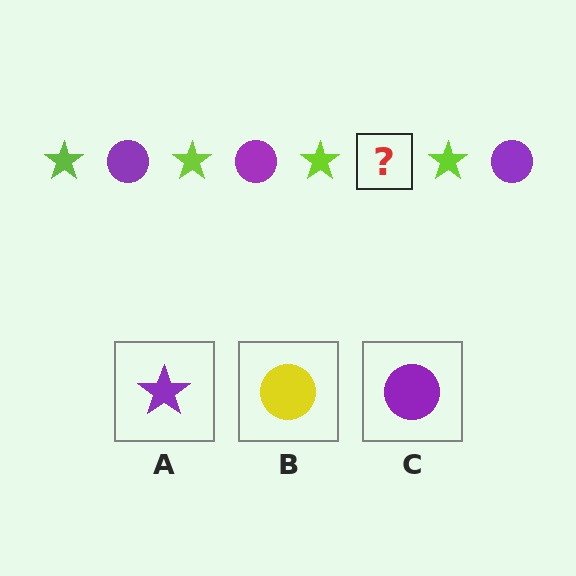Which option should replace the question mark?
Option C.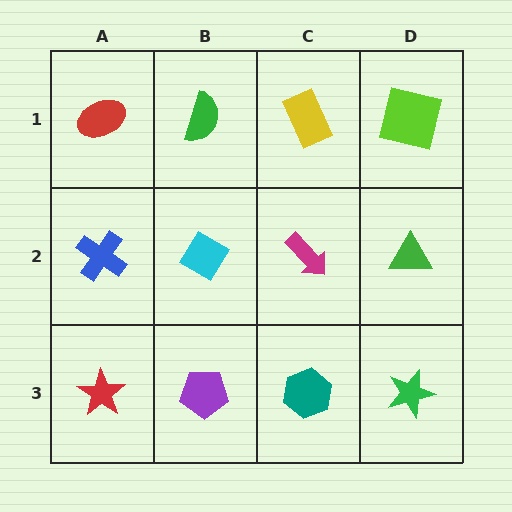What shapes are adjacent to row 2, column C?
A yellow rectangle (row 1, column C), a teal hexagon (row 3, column C), a cyan diamond (row 2, column B), a green triangle (row 2, column D).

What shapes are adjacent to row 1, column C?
A magenta arrow (row 2, column C), a green semicircle (row 1, column B), a lime square (row 1, column D).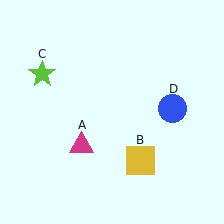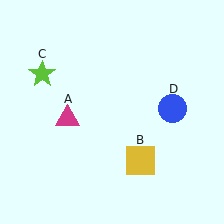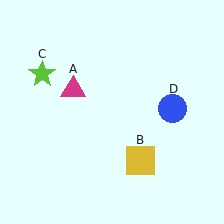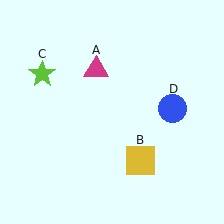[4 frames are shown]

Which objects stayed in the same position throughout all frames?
Yellow square (object B) and lime star (object C) and blue circle (object D) remained stationary.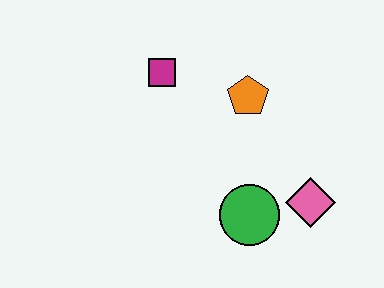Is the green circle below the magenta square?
Yes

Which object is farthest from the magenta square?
The pink diamond is farthest from the magenta square.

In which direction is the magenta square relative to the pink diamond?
The magenta square is to the left of the pink diamond.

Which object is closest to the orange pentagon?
The magenta square is closest to the orange pentagon.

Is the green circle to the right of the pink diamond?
No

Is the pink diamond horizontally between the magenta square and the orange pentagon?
No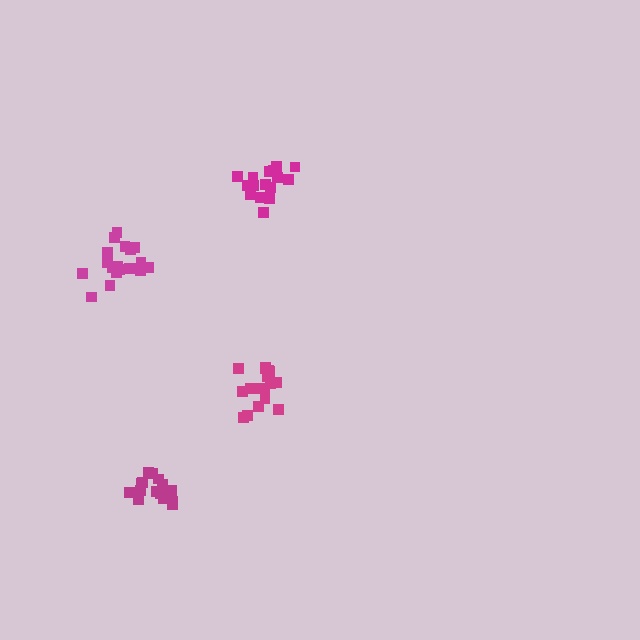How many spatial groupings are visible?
There are 4 spatial groupings.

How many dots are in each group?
Group 1: 19 dots, Group 2: 16 dots, Group 3: 16 dots, Group 4: 19 dots (70 total).